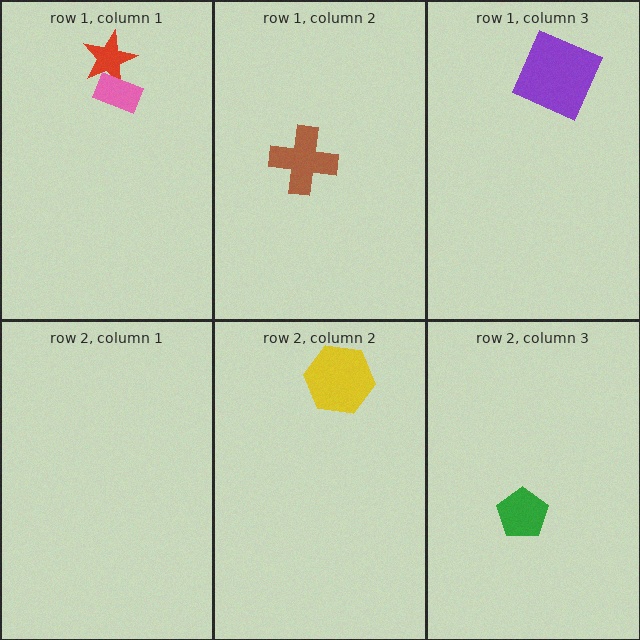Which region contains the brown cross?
The row 1, column 2 region.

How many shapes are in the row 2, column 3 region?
1.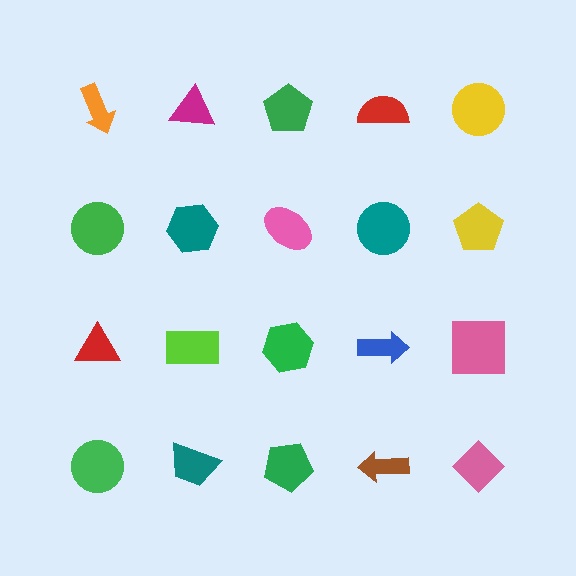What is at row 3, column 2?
A lime rectangle.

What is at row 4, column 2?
A teal trapezoid.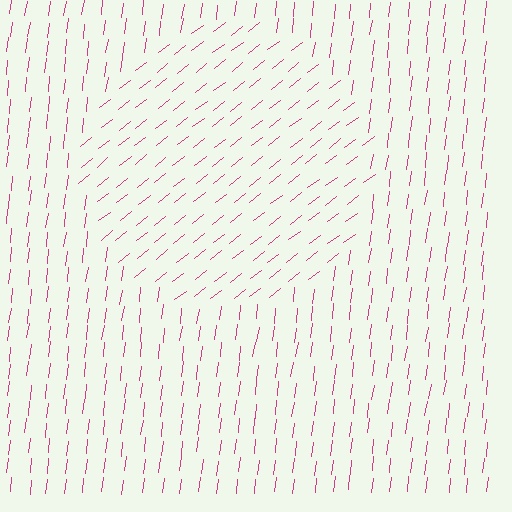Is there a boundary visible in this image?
Yes, there is a texture boundary formed by a change in line orientation.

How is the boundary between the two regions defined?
The boundary is defined purely by a change in line orientation (approximately 45 degrees difference). All lines are the same color and thickness.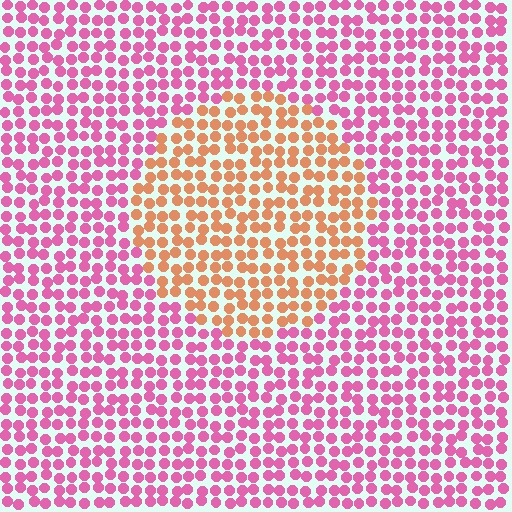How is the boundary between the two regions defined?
The boundary is defined purely by a slight shift in hue (about 54 degrees). Spacing, size, and orientation are identical on both sides.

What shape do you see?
I see a circle.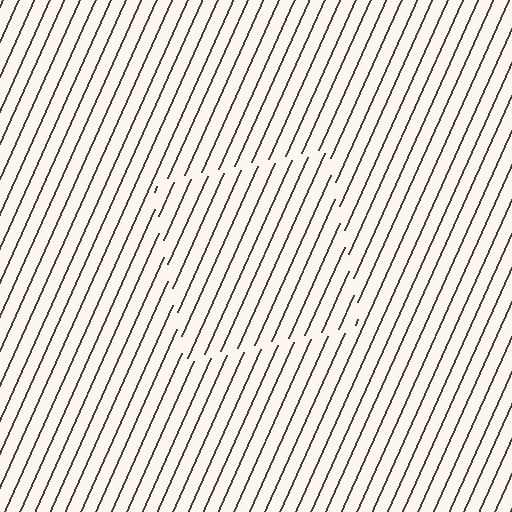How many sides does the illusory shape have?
4 sides — the line-ends trace a square.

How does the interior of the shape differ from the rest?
The interior of the shape contains the same grating, shifted by half a period — the contour is defined by the phase discontinuity where line-ends from the inner and outer gratings abut.